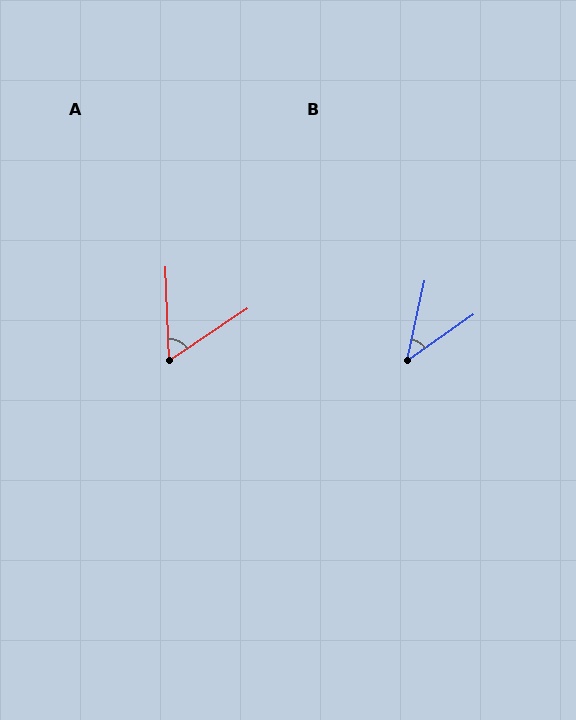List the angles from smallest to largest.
B (43°), A (59°).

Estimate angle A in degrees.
Approximately 59 degrees.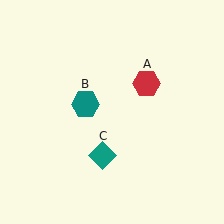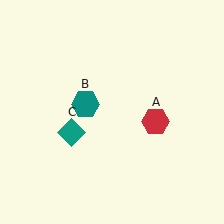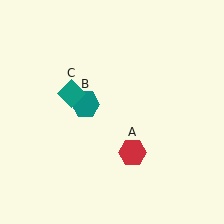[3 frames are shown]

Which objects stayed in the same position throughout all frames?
Teal hexagon (object B) remained stationary.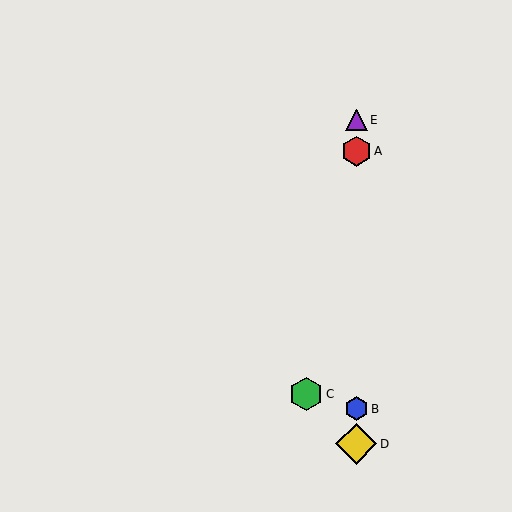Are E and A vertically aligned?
Yes, both are at x≈356.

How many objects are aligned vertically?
4 objects (A, B, D, E) are aligned vertically.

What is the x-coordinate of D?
Object D is at x≈356.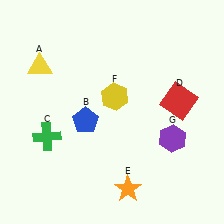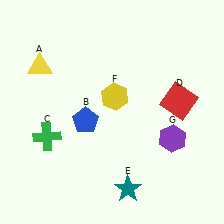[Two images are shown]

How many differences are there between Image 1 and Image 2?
There is 1 difference between the two images.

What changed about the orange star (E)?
In Image 1, E is orange. In Image 2, it changed to teal.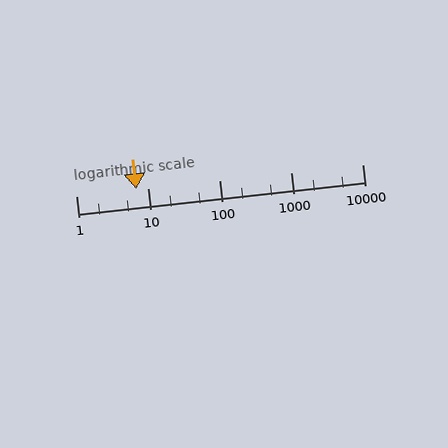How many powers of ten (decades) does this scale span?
The scale spans 4 decades, from 1 to 10000.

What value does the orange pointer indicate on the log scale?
The pointer indicates approximately 6.9.